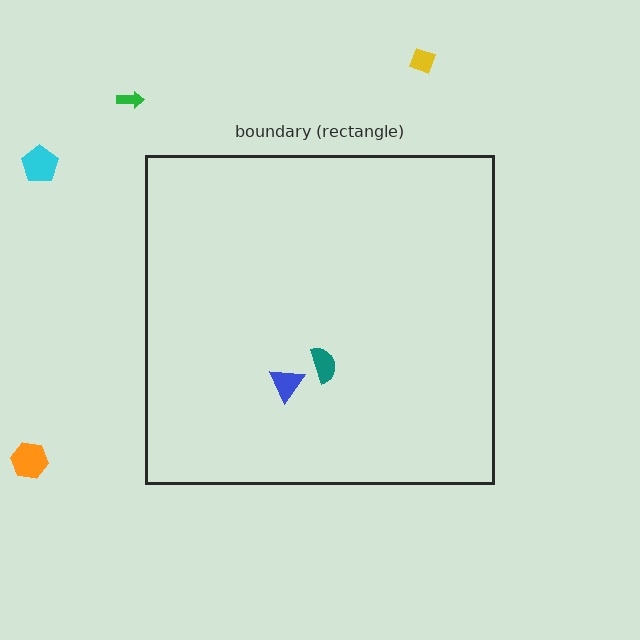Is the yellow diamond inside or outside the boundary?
Outside.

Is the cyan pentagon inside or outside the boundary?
Outside.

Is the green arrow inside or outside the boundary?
Outside.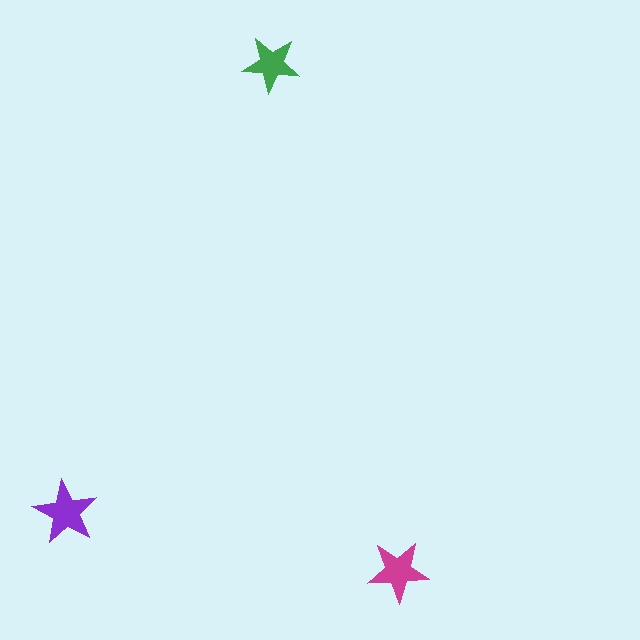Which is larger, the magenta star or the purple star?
The purple one.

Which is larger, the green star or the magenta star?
The magenta one.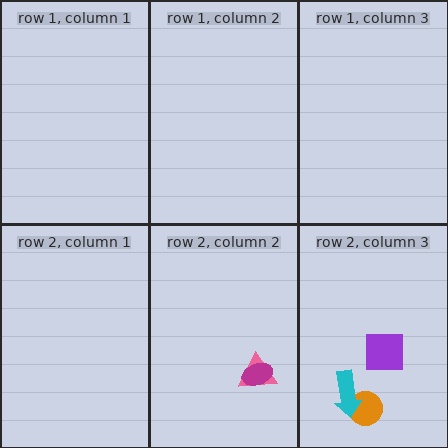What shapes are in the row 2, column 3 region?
The orange circle, the cyan arrow, the purple square.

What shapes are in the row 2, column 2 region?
The pink triangle, the magenta ellipse.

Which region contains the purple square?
The row 2, column 3 region.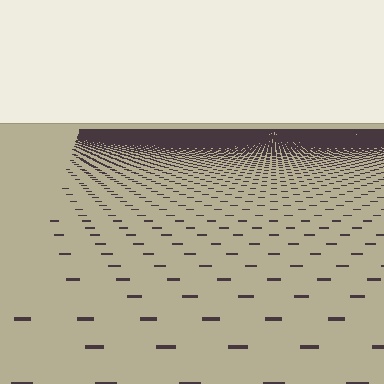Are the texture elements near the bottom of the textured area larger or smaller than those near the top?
Larger. Near the bottom, elements are closer to the viewer and appear at a bigger on-screen size.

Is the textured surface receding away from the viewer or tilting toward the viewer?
The surface is receding away from the viewer. Texture elements get smaller and denser toward the top.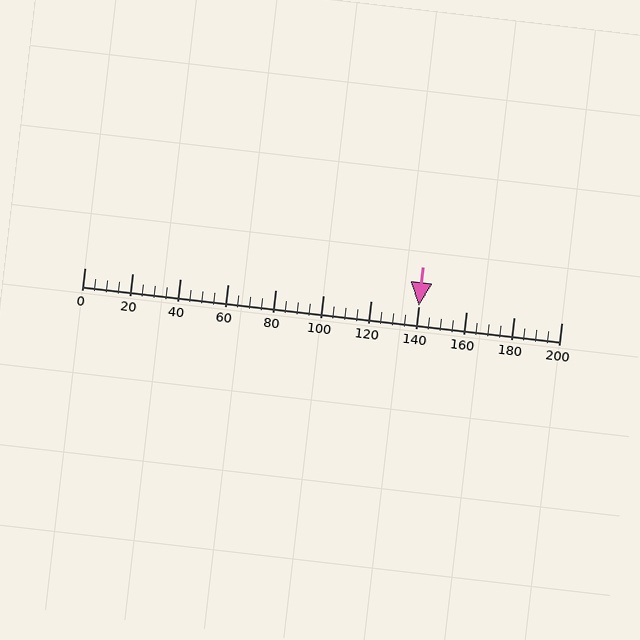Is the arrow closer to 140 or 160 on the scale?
The arrow is closer to 140.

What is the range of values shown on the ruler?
The ruler shows values from 0 to 200.